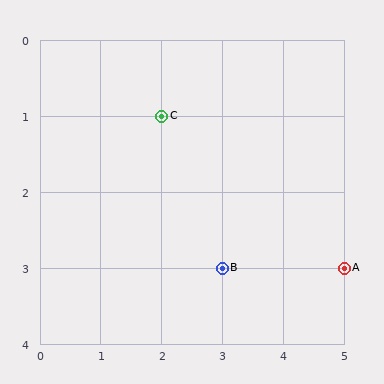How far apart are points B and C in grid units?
Points B and C are 1 column and 2 rows apart (about 2.2 grid units diagonally).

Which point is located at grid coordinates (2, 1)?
Point C is at (2, 1).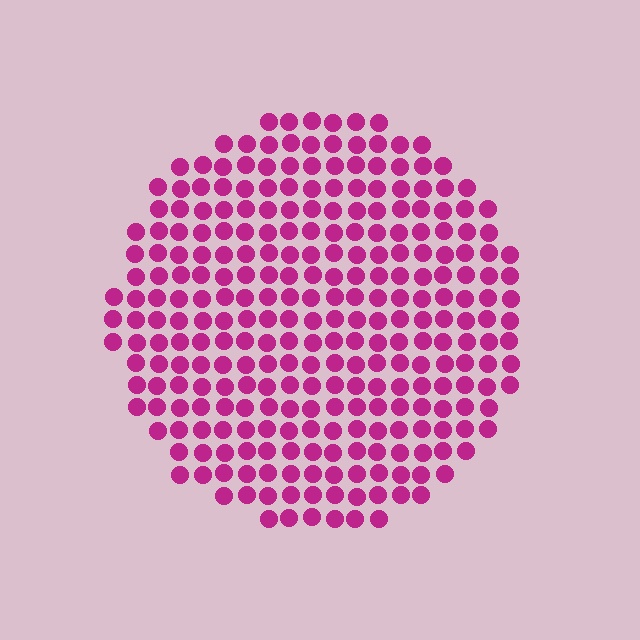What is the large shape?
The large shape is a circle.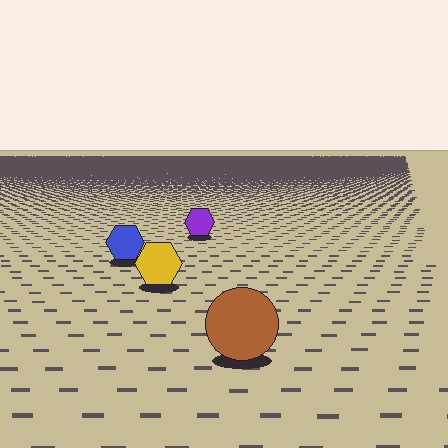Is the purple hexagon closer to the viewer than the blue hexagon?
No. The blue hexagon is closer — you can tell from the texture gradient: the ground texture is coarser near it.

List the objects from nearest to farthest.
From nearest to farthest: the brown circle, the yellow hexagon, the blue hexagon, the purple hexagon.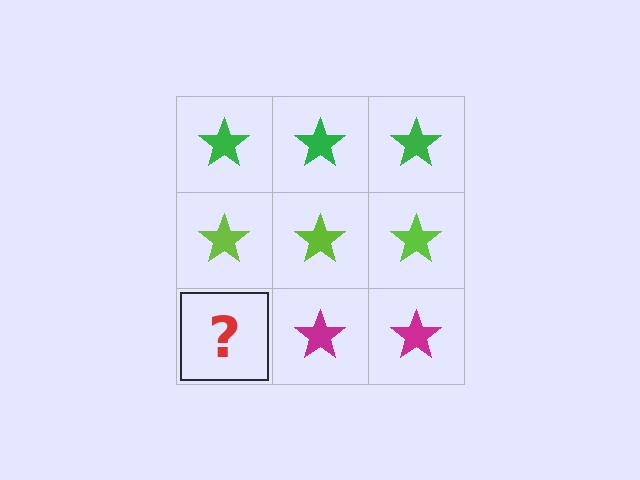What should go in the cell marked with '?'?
The missing cell should contain a magenta star.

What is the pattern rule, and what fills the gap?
The rule is that each row has a consistent color. The gap should be filled with a magenta star.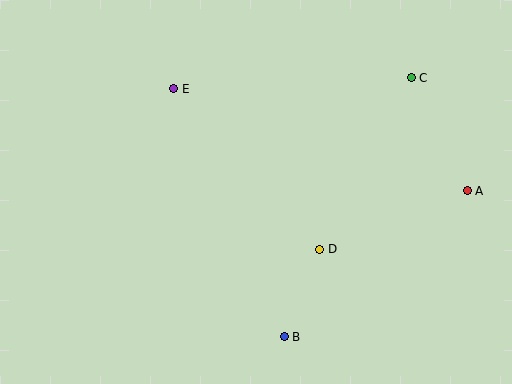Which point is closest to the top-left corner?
Point E is closest to the top-left corner.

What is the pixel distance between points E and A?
The distance between E and A is 311 pixels.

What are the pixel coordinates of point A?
Point A is at (467, 191).